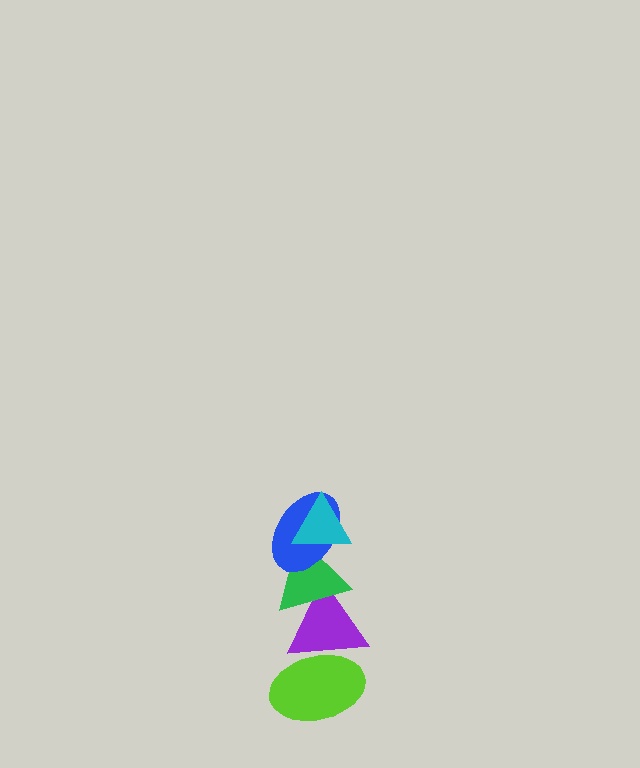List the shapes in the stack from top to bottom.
From top to bottom: the cyan triangle, the blue ellipse, the green triangle, the purple triangle, the lime ellipse.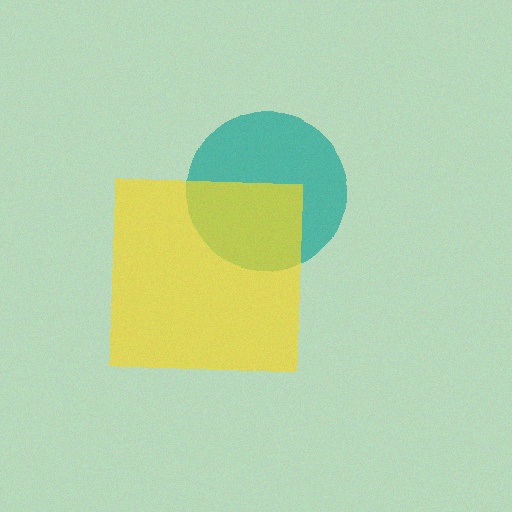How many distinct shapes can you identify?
There are 2 distinct shapes: a teal circle, a yellow square.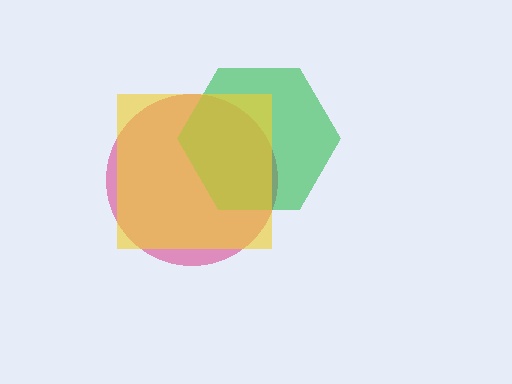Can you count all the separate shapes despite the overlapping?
Yes, there are 3 separate shapes.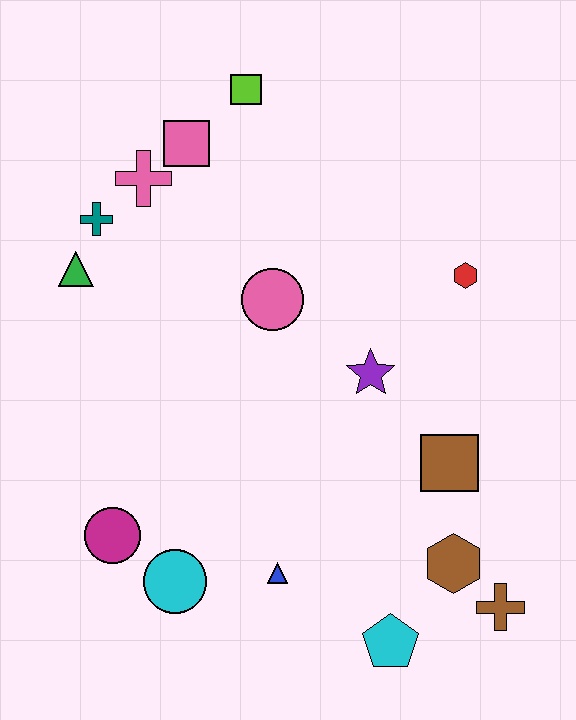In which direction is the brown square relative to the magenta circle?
The brown square is to the right of the magenta circle.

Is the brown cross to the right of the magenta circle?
Yes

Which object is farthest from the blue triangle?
The lime square is farthest from the blue triangle.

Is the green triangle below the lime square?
Yes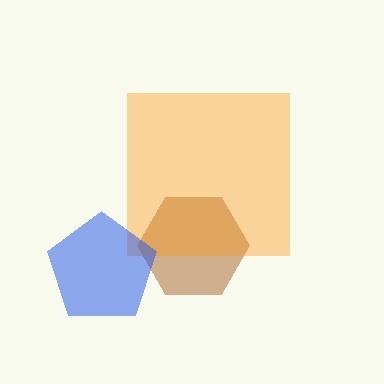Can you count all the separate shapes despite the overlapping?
Yes, there are 3 separate shapes.